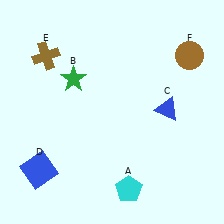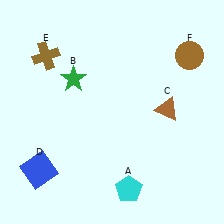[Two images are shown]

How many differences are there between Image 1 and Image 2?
There is 1 difference between the two images.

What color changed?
The triangle (C) changed from blue in Image 1 to brown in Image 2.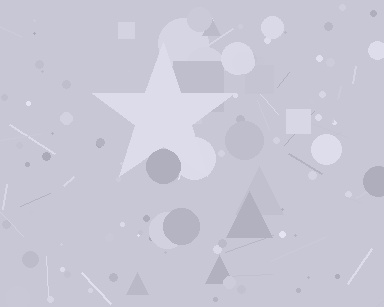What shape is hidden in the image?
A star is hidden in the image.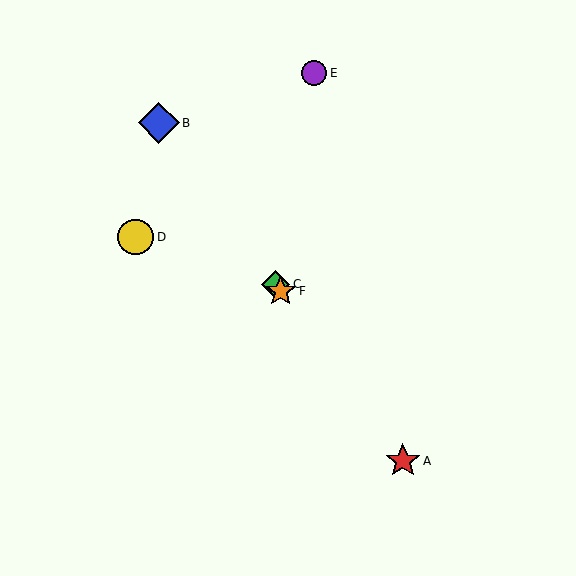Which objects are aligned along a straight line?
Objects A, B, C, F are aligned along a straight line.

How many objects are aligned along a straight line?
4 objects (A, B, C, F) are aligned along a straight line.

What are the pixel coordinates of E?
Object E is at (314, 73).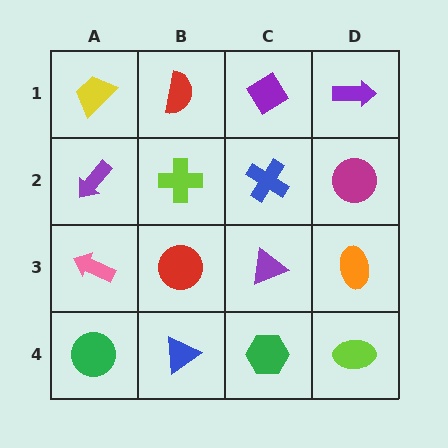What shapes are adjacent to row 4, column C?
A purple triangle (row 3, column C), a blue triangle (row 4, column B), a lime ellipse (row 4, column D).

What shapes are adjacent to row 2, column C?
A purple diamond (row 1, column C), a purple triangle (row 3, column C), a lime cross (row 2, column B), a magenta circle (row 2, column D).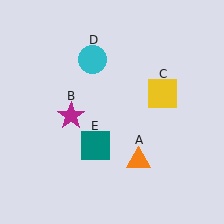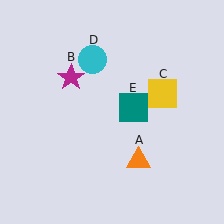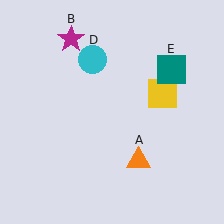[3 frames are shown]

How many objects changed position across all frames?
2 objects changed position: magenta star (object B), teal square (object E).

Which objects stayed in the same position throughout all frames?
Orange triangle (object A) and yellow square (object C) and cyan circle (object D) remained stationary.